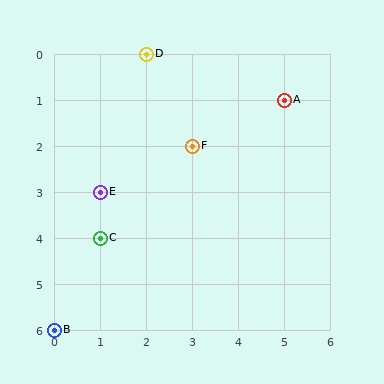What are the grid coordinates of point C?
Point C is at grid coordinates (1, 4).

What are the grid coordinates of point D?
Point D is at grid coordinates (2, 0).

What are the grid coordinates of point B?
Point B is at grid coordinates (0, 6).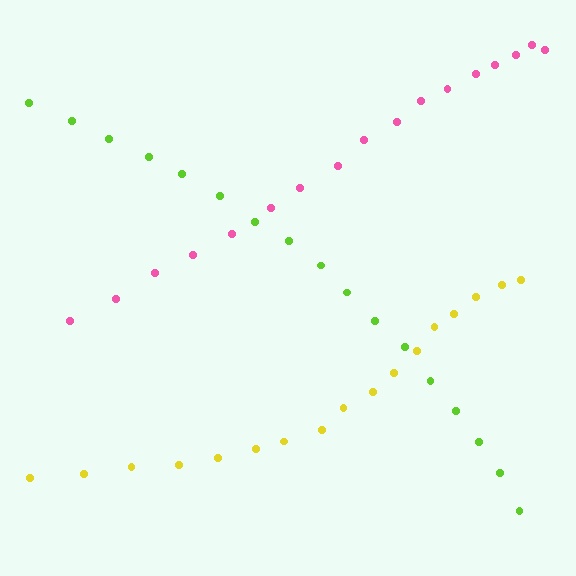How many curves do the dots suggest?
There are 3 distinct paths.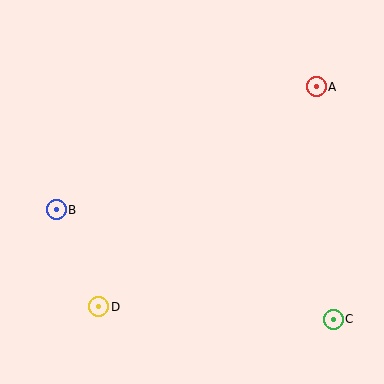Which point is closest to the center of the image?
Point B at (56, 210) is closest to the center.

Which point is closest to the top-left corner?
Point B is closest to the top-left corner.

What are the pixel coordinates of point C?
Point C is at (333, 319).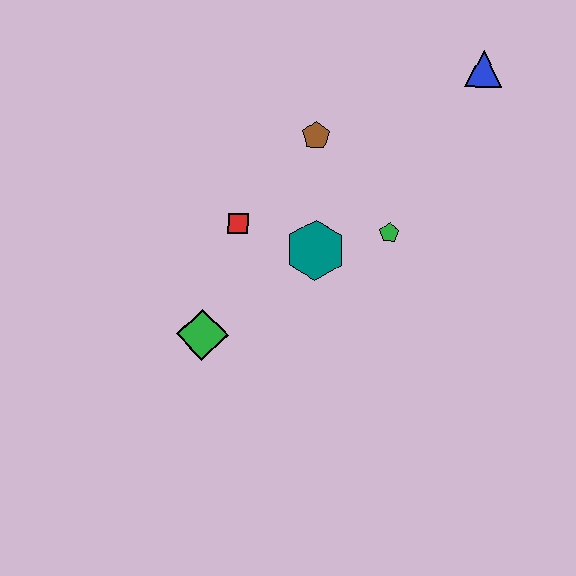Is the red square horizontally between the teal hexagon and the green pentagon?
No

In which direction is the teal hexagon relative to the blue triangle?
The teal hexagon is below the blue triangle.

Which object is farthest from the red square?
The blue triangle is farthest from the red square.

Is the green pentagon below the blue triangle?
Yes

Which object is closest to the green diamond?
The red square is closest to the green diamond.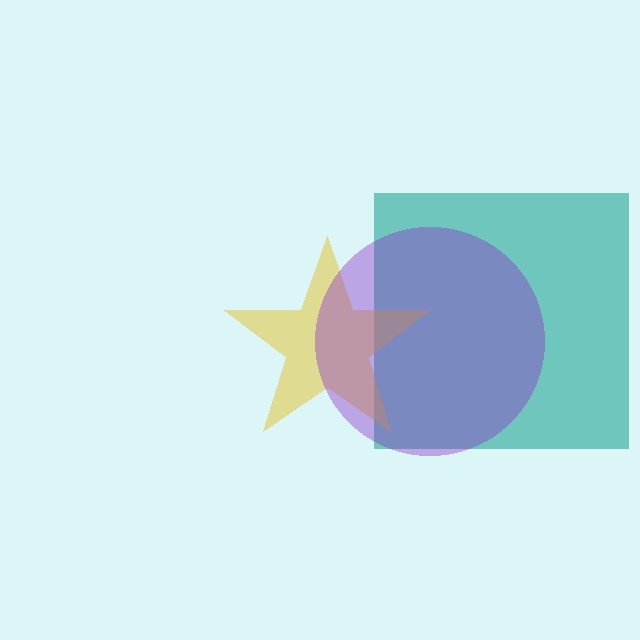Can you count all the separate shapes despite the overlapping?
Yes, there are 3 separate shapes.